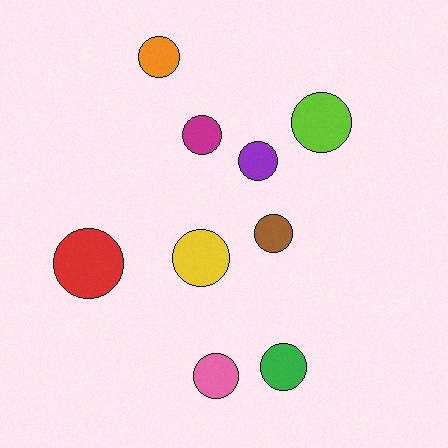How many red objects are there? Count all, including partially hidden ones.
There is 1 red object.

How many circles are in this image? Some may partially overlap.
There are 9 circles.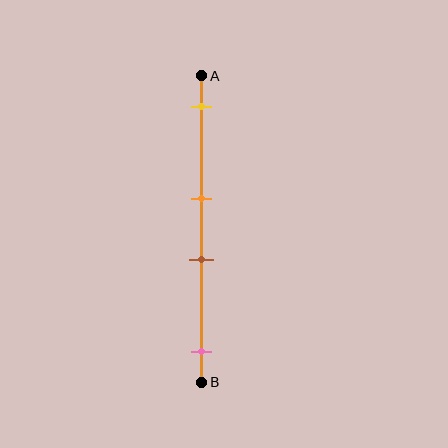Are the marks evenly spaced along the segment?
No, the marks are not evenly spaced.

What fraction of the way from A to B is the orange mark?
The orange mark is approximately 40% (0.4) of the way from A to B.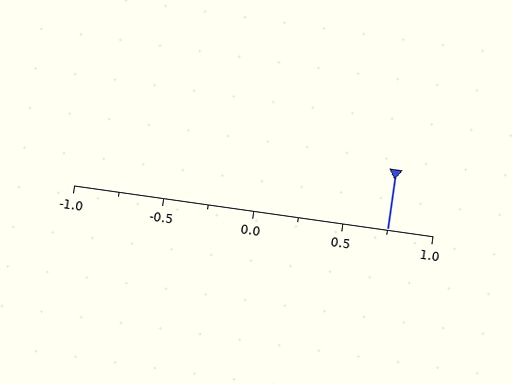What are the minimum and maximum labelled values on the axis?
The axis runs from -1.0 to 1.0.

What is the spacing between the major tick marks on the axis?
The major ticks are spaced 0.5 apart.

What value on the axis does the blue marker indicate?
The marker indicates approximately 0.75.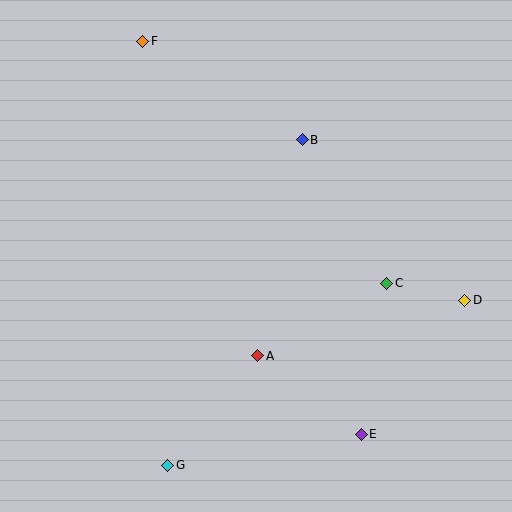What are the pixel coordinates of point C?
Point C is at (387, 283).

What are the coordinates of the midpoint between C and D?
The midpoint between C and D is at (426, 292).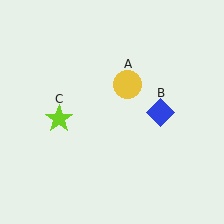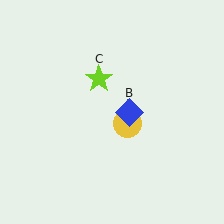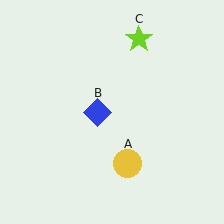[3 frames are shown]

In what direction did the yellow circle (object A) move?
The yellow circle (object A) moved down.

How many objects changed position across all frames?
3 objects changed position: yellow circle (object A), blue diamond (object B), lime star (object C).